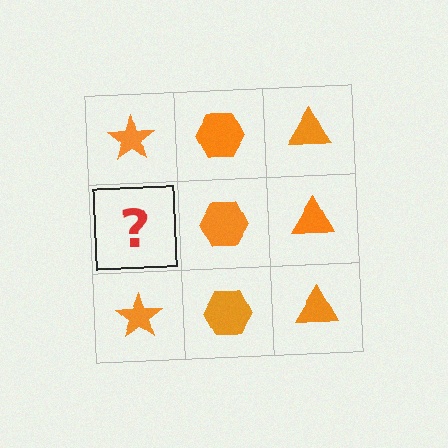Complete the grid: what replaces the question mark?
The question mark should be replaced with an orange star.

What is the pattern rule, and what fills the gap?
The rule is that each column has a consistent shape. The gap should be filled with an orange star.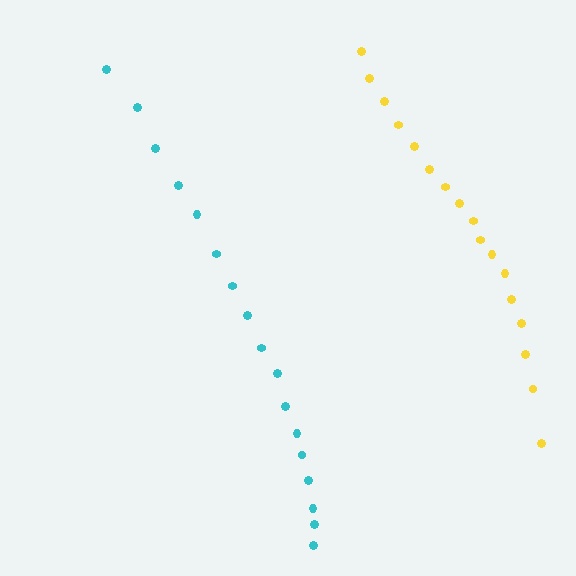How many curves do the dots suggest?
There are 2 distinct paths.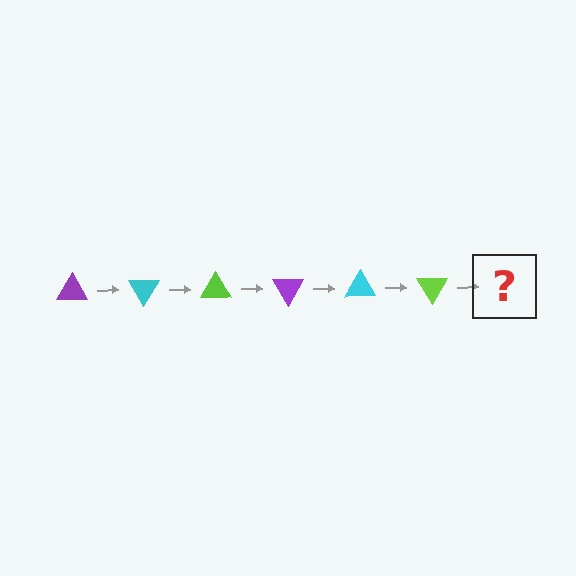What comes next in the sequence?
The next element should be a purple triangle, rotated 360 degrees from the start.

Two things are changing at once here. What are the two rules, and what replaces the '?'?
The two rules are that it rotates 60 degrees each step and the color cycles through purple, cyan, and lime. The '?' should be a purple triangle, rotated 360 degrees from the start.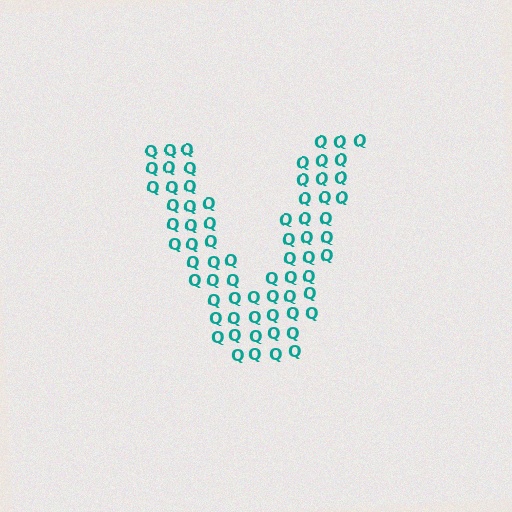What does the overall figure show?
The overall figure shows the letter V.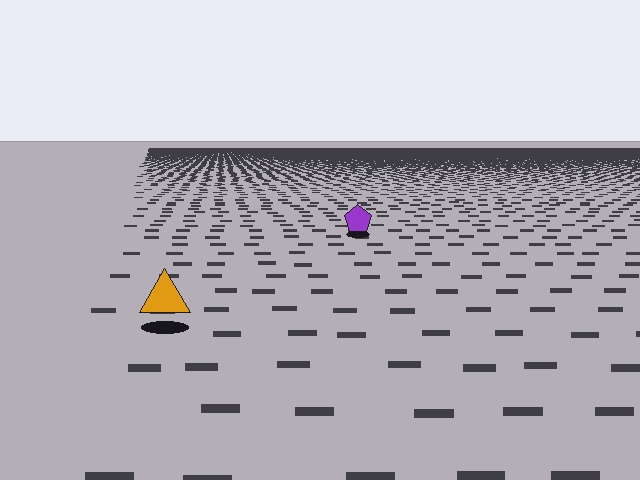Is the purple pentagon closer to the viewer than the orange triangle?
No. The orange triangle is closer — you can tell from the texture gradient: the ground texture is coarser near it.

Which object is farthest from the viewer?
The purple pentagon is farthest from the viewer. It appears smaller and the ground texture around it is denser.